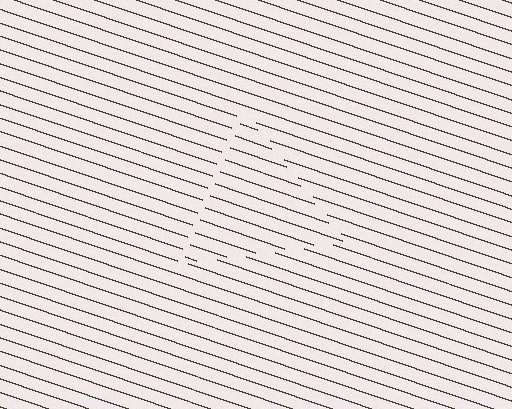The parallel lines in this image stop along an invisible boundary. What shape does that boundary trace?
An illusory triangle. The interior of the shape contains the same grating, shifted by half a period — the contour is defined by the phase discontinuity where line-ends from the inner and outer gratings abut.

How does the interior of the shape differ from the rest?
The interior of the shape contains the same grating, shifted by half a period — the contour is defined by the phase discontinuity where line-ends from the inner and outer gratings abut.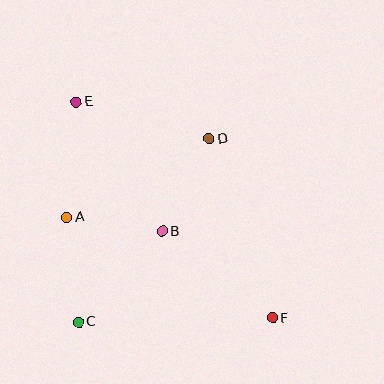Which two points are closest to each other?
Points A and B are closest to each other.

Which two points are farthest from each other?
Points E and F are farthest from each other.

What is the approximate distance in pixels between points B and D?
The distance between B and D is approximately 104 pixels.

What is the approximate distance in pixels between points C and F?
The distance between C and F is approximately 194 pixels.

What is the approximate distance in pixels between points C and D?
The distance between C and D is approximately 225 pixels.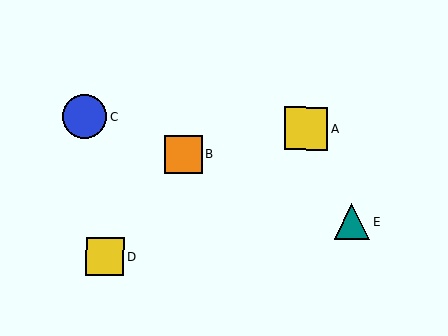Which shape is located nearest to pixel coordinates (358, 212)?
The teal triangle (labeled E) at (352, 221) is nearest to that location.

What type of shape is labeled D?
Shape D is a yellow square.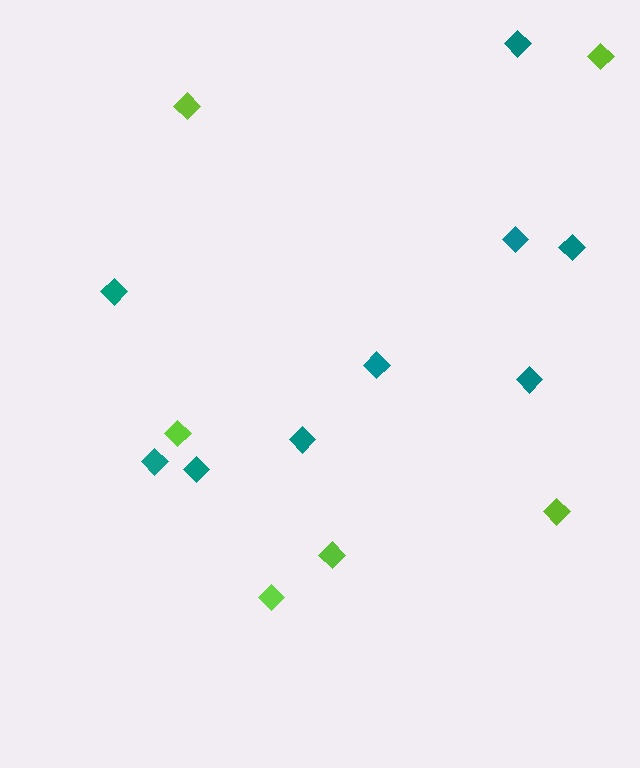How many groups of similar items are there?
There are 2 groups: one group of teal diamonds (9) and one group of lime diamonds (6).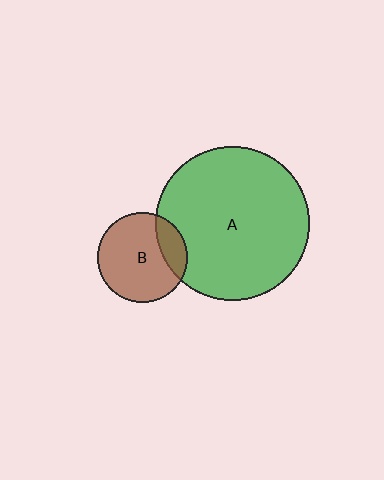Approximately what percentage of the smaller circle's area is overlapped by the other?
Approximately 20%.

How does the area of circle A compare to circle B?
Approximately 2.9 times.